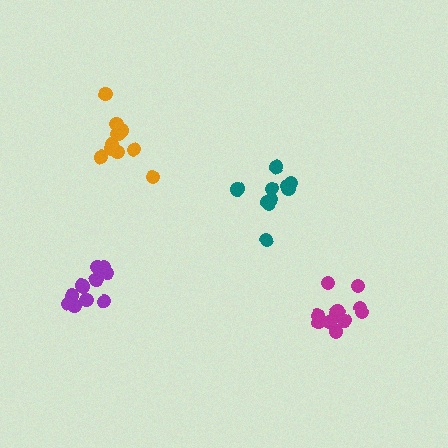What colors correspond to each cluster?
The clusters are colored: teal, magenta, orange, purple.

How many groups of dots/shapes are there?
There are 4 groups.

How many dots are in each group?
Group 1: 10 dots, Group 2: 11 dots, Group 3: 10 dots, Group 4: 11 dots (42 total).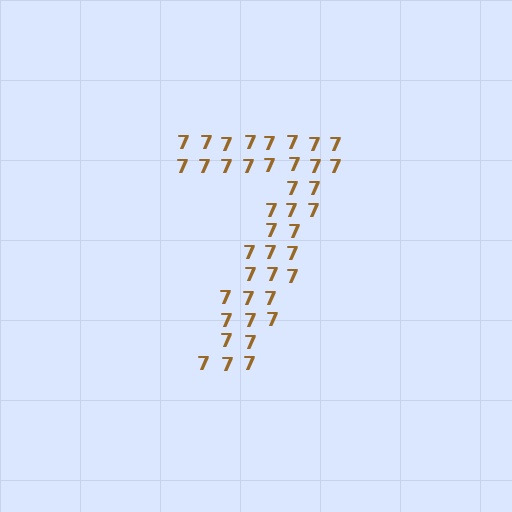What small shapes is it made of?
It is made of small digit 7's.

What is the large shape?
The large shape is the digit 7.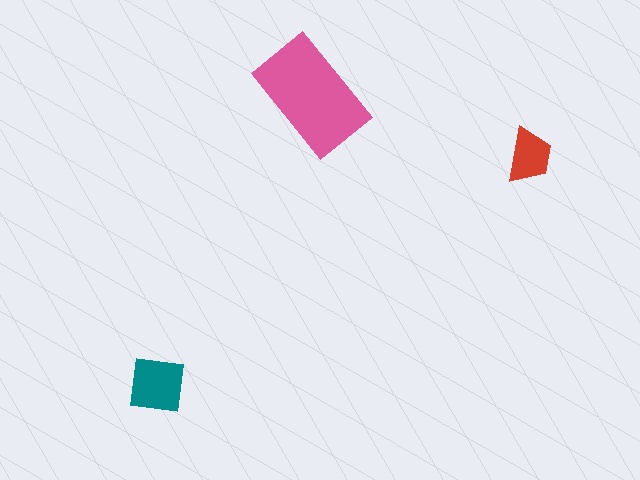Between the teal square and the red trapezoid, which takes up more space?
The teal square.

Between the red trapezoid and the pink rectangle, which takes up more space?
The pink rectangle.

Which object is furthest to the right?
The red trapezoid is rightmost.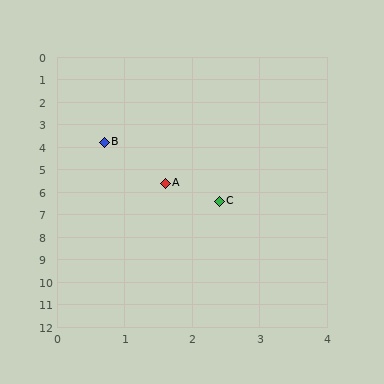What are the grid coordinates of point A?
Point A is at approximately (1.6, 5.6).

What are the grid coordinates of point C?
Point C is at approximately (2.4, 6.4).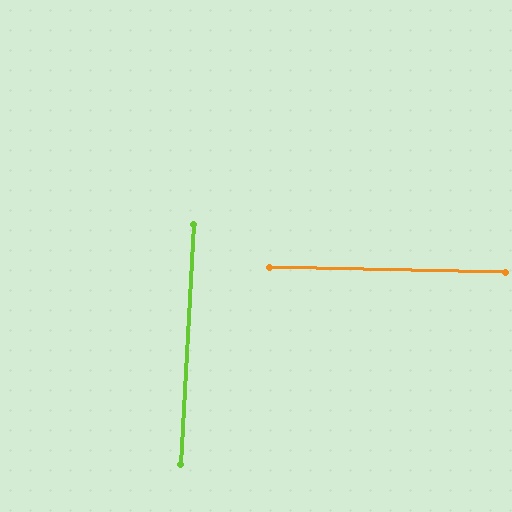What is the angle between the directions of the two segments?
Approximately 88 degrees.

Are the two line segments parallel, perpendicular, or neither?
Perpendicular — they meet at approximately 88°.